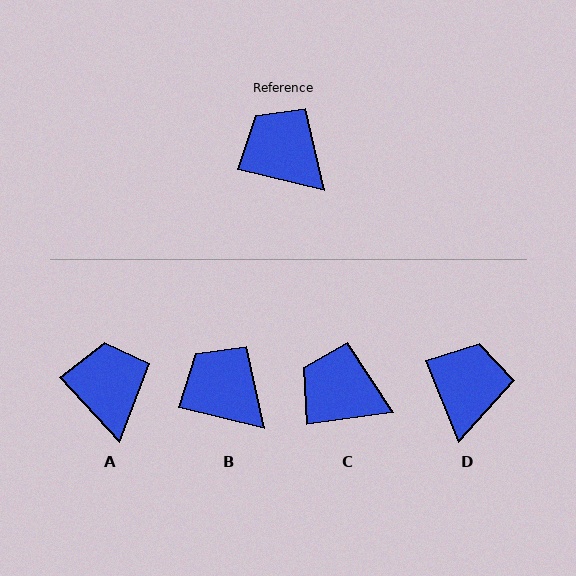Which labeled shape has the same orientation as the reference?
B.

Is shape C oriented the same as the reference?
No, it is off by about 21 degrees.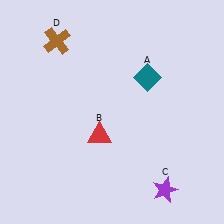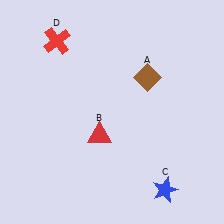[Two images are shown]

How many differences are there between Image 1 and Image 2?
There are 3 differences between the two images.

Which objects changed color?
A changed from teal to brown. C changed from purple to blue. D changed from brown to red.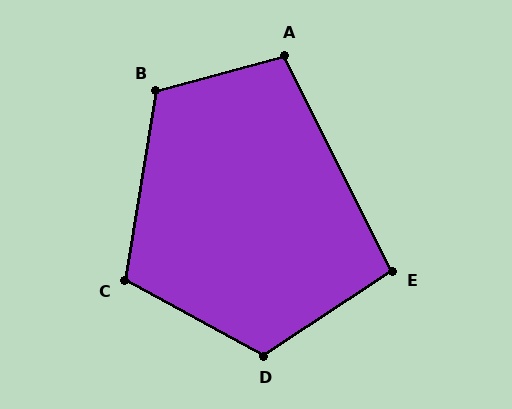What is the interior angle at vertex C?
Approximately 109 degrees (obtuse).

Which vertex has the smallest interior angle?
E, at approximately 97 degrees.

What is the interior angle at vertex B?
Approximately 114 degrees (obtuse).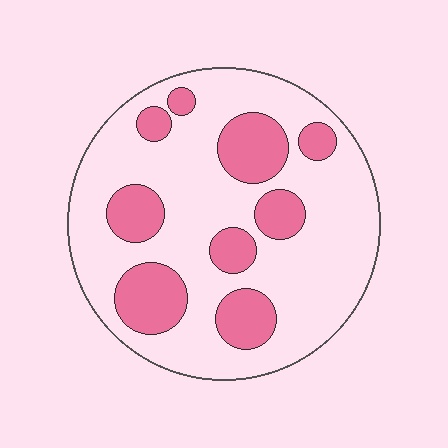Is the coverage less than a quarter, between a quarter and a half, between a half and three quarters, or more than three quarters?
Between a quarter and a half.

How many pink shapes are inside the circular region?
9.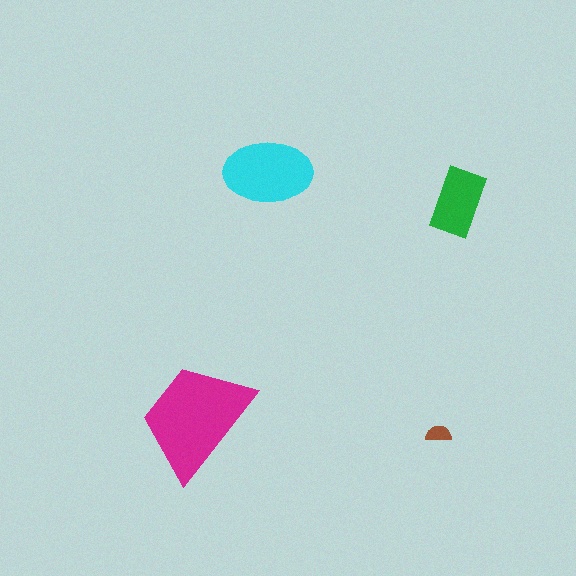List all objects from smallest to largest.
The brown semicircle, the green rectangle, the cyan ellipse, the magenta trapezoid.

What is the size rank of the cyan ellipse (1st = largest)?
2nd.